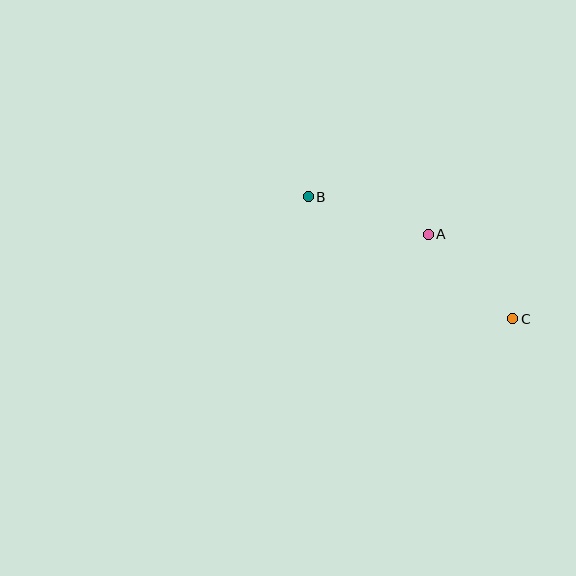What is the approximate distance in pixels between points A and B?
The distance between A and B is approximately 126 pixels.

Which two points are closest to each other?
Points A and C are closest to each other.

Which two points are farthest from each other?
Points B and C are farthest from each other.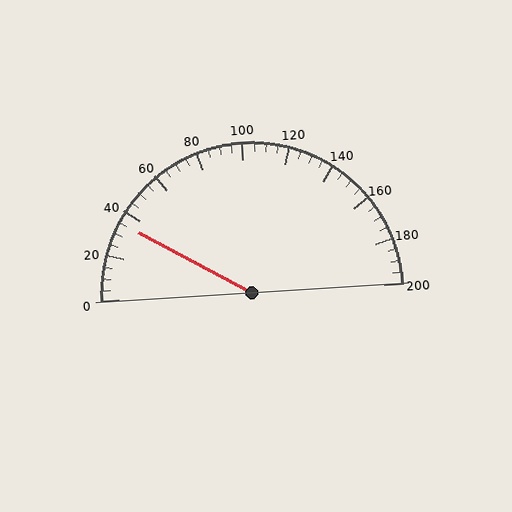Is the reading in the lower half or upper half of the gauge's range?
The reading is in the lower half of the range (0 to 200).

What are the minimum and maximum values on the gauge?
The gauge ranges from 0 to 200.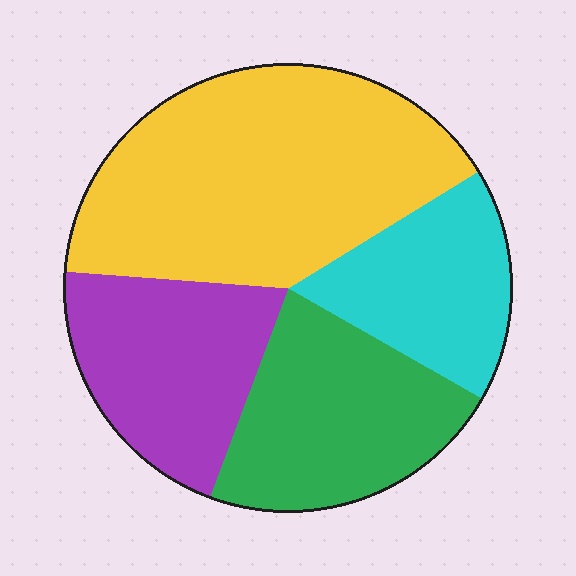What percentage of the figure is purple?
Purple covers roughly 20% of the figure.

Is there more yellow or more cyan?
Yellow.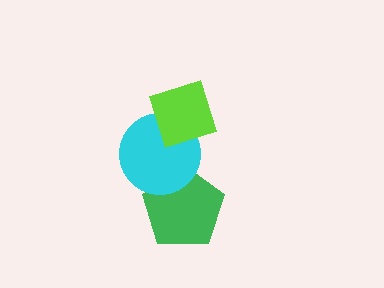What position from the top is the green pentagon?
The green pentagon is 3rd from the top.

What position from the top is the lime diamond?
The lime diamond is 1st from the top.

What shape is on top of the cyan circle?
The lime diamond is on top of the cyan circle.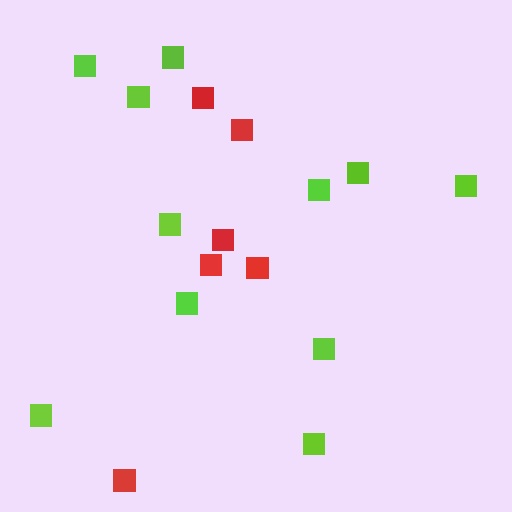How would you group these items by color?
There are 2 groups: one group of red squares (6) and one group of lime squares (11).